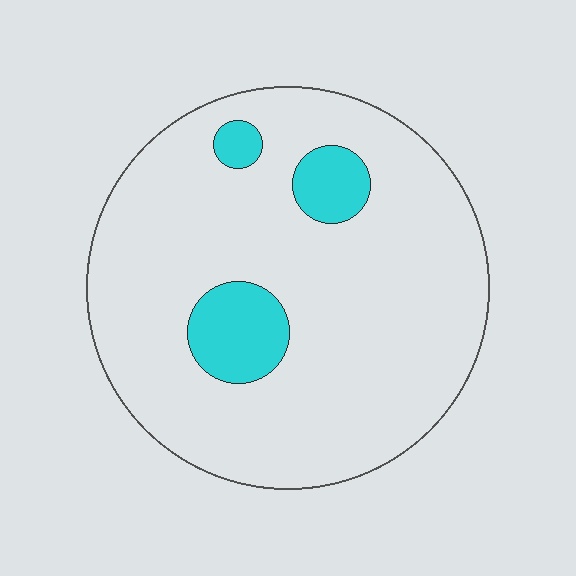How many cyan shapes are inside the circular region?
3.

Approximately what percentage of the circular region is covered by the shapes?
Approximately 10%.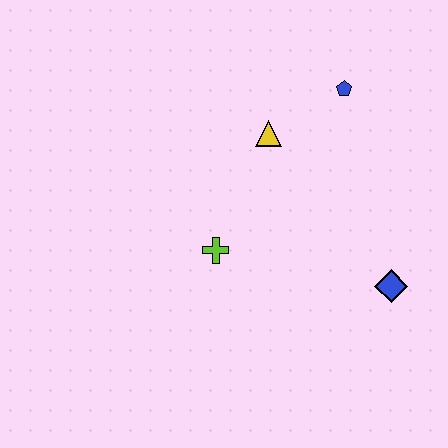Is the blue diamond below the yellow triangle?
Yes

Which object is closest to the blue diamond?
The lime cross is closest to the blue diamond.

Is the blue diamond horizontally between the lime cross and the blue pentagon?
No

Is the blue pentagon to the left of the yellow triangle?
No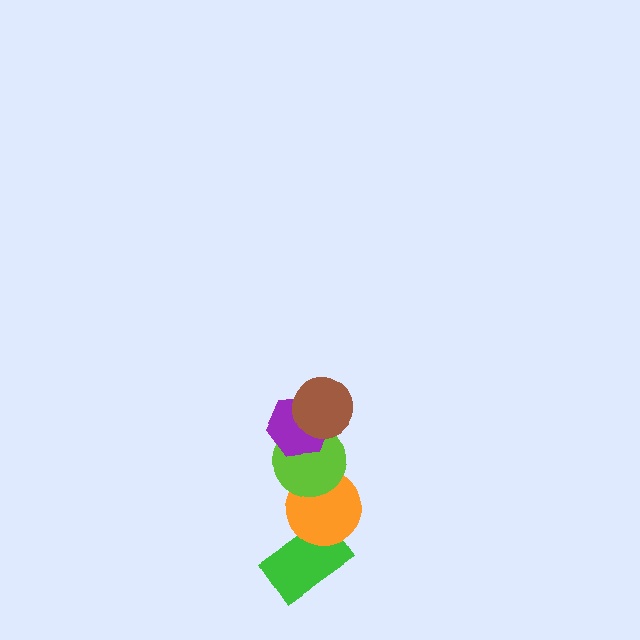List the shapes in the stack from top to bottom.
From top to bottom: the brown circle, the purple hexagon, the lime circle, the orange circle, the green rectangle.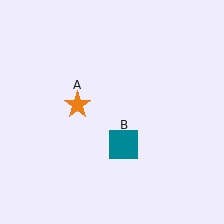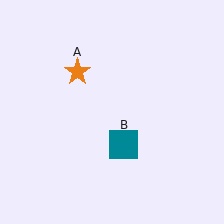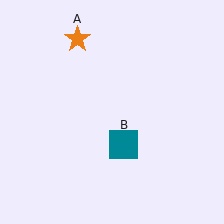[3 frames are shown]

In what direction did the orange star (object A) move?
The orange star (object A) moved up.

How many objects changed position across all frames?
1 object changed position: orange star (object A).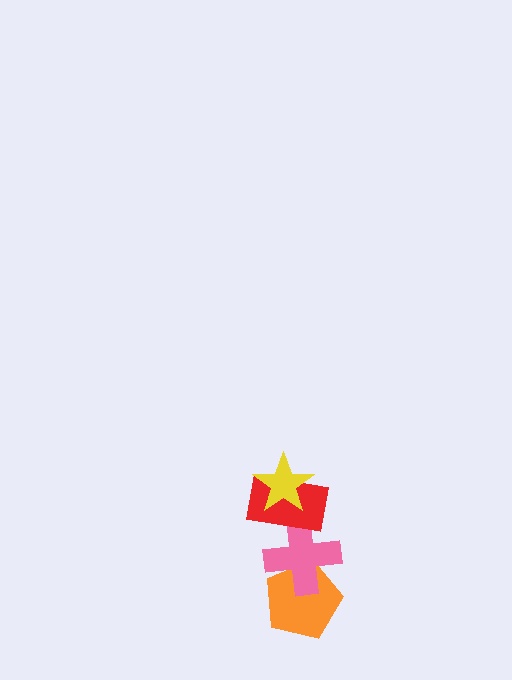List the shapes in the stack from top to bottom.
From top to bottom: the yellow star, the red rectangle, the pink cross, the orange pentagon.